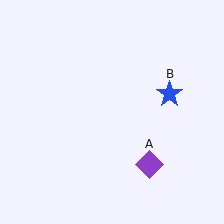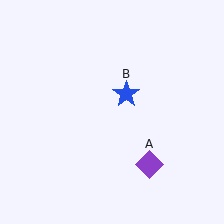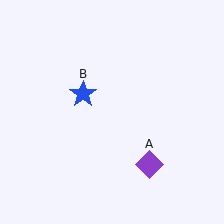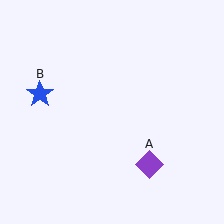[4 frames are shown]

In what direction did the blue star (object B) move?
The blue star (object B) moved left.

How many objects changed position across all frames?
1 object changed position: blue star (object B).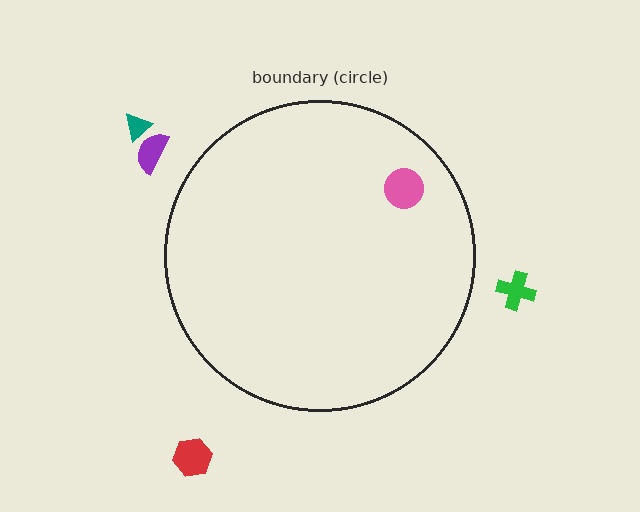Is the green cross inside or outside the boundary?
Outside.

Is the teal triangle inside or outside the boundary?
Outside.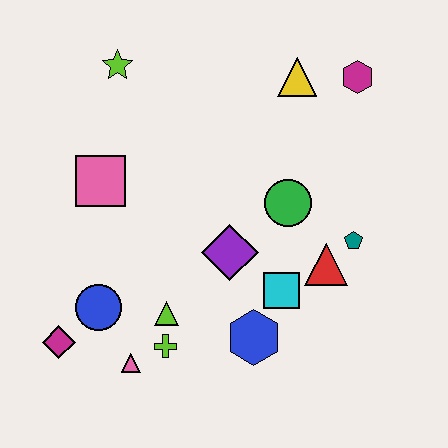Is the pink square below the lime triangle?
No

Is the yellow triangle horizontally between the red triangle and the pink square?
Yes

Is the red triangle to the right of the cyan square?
Yes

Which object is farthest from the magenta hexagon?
The magenta diamond is farthest from the magenta hexagon.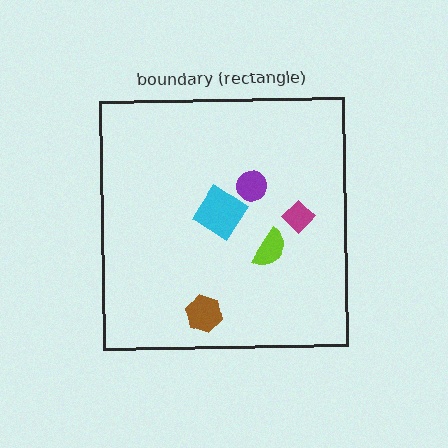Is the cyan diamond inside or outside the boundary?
Inside.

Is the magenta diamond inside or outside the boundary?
Inside.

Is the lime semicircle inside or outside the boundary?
Inside.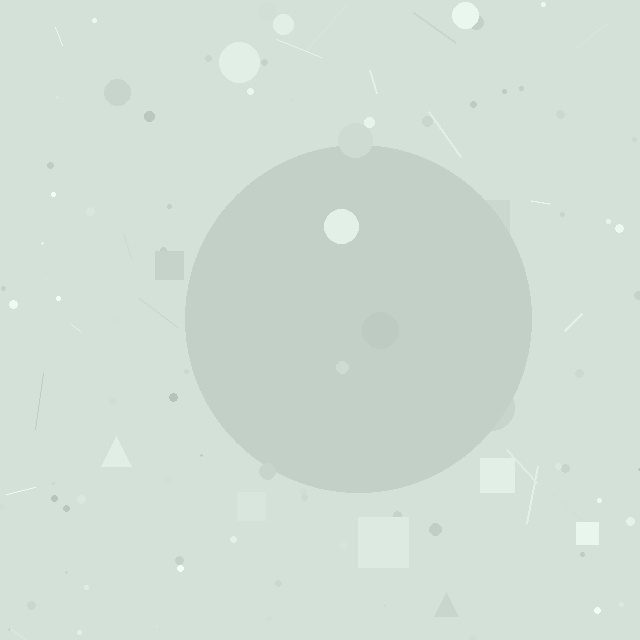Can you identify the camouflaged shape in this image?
The camouflaged shape is a circle.